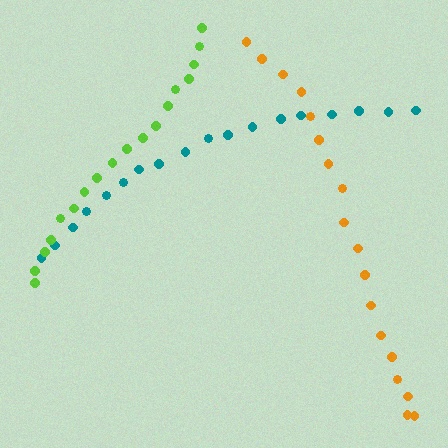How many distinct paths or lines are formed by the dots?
There are 3 distinct paths.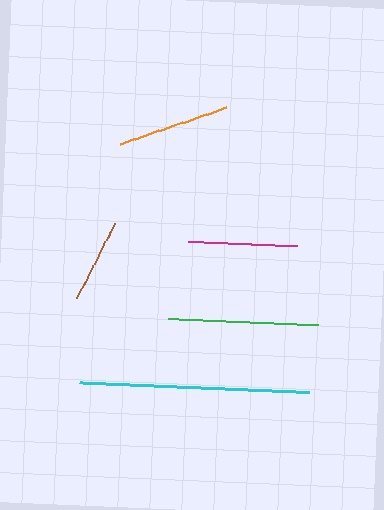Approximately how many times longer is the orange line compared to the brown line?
The orange line is approximately 1.3 times the length of the brown line.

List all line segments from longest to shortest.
From longest to shortest: cyan, green, orange, magenta, brown.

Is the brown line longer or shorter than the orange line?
The orange line is longer than the brown line.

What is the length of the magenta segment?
The magenta segment is approximately 110 pixels long.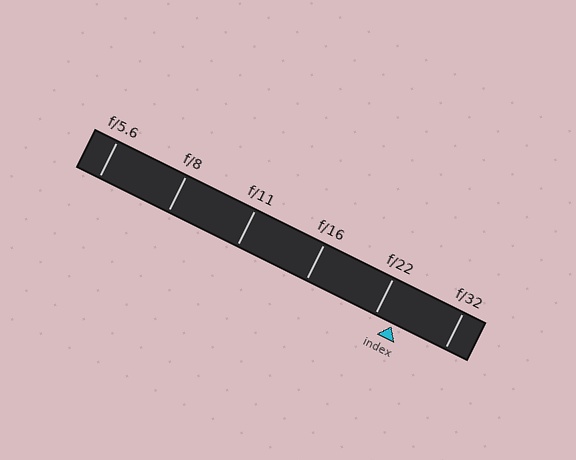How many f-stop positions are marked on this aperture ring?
There are 6 f-stop positions marked.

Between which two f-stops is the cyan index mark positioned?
The index mark is between f/22 and f/32.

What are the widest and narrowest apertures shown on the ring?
The widest aperture shown is f/5.6 and the narrowest is f/32.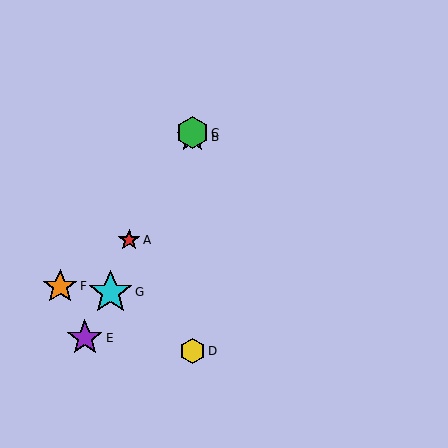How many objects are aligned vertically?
3 objects (B, C, D) are aligned vertically.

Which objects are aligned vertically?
Objects B, C, D are aligned vertically.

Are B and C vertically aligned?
Yes, both are at x≈192.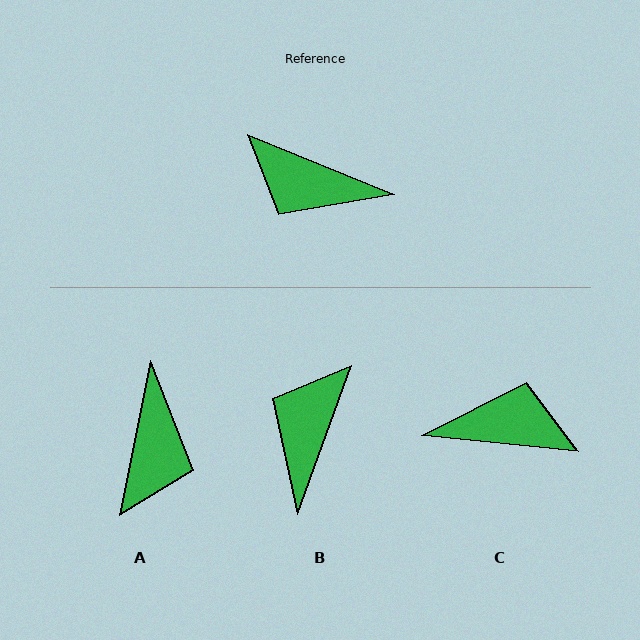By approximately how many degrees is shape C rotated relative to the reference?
Approximately 164 degrees clockwise.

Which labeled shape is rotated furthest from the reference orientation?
C, about 164 degrees away.